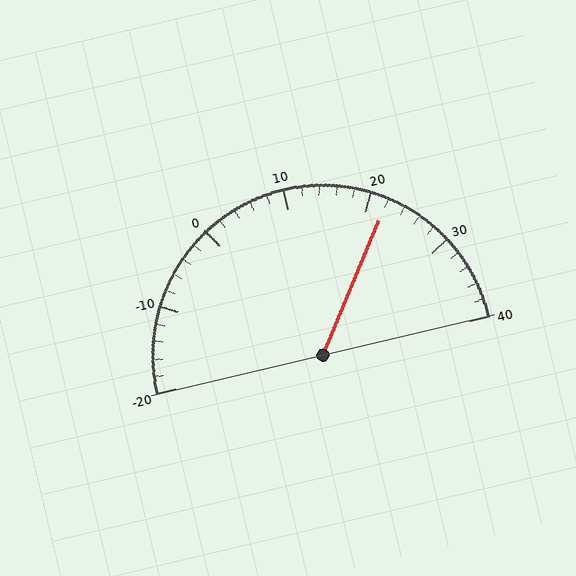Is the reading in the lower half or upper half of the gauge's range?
The reading is in the upper half of the range (-20 to 40).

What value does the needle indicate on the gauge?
The needle indicates approximately 22.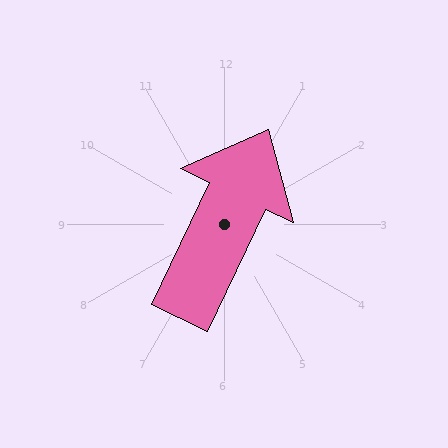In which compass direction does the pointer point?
Northeast.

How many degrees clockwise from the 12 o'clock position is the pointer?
Approximately 25 degrees.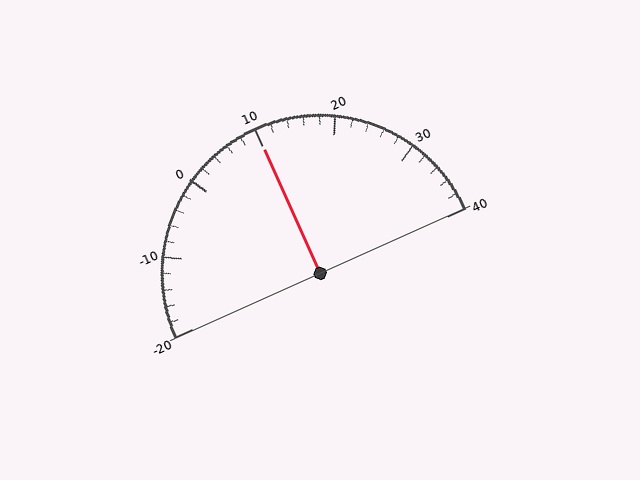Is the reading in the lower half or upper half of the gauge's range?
The reading is in the upper half of the range (-20 to 40).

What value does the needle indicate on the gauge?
The needle indicates approximately 10.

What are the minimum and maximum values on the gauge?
The gauge ranges from -20 to 40.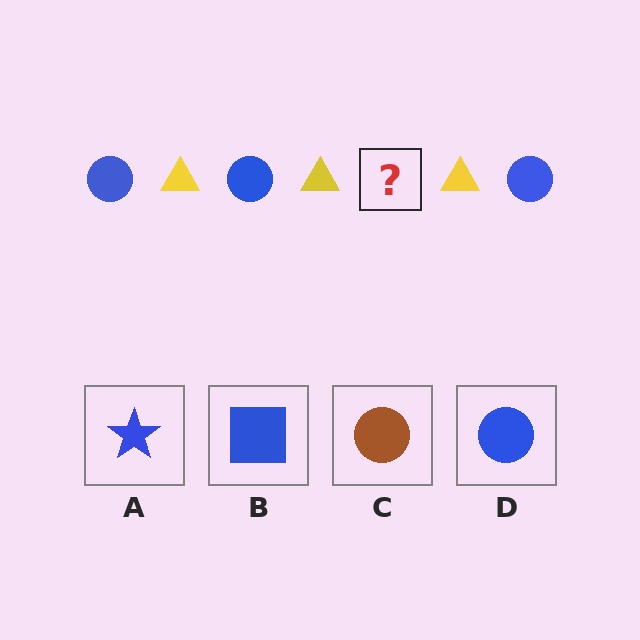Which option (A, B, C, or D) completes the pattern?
D.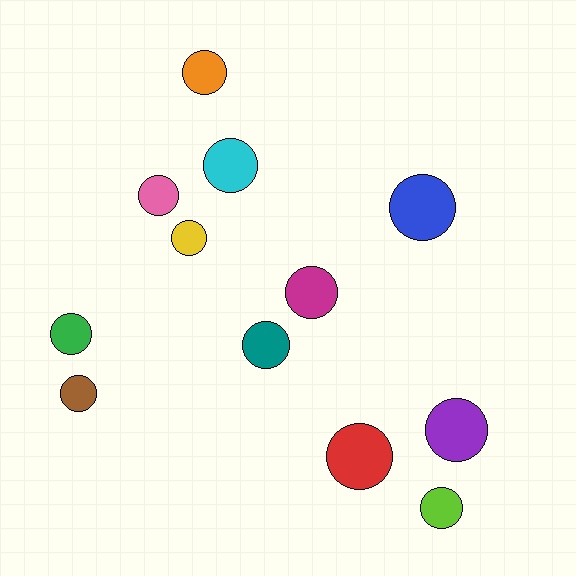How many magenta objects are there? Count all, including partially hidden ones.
There is 1 magenta object.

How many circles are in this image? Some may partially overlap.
There are 12 circles.